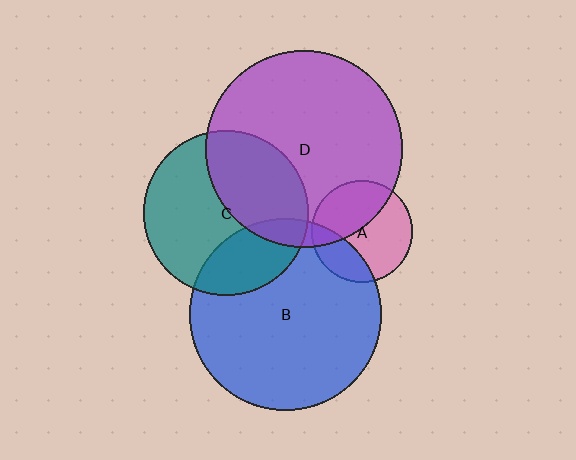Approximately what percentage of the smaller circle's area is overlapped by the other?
Approximately 40%.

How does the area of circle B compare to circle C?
Approximately 1.3 times.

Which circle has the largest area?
Circle D (purple).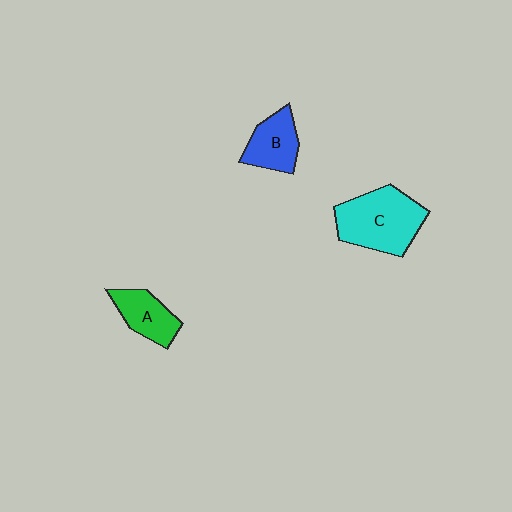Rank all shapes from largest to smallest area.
From largest to smallest: C (cyan), B (blue), A (green).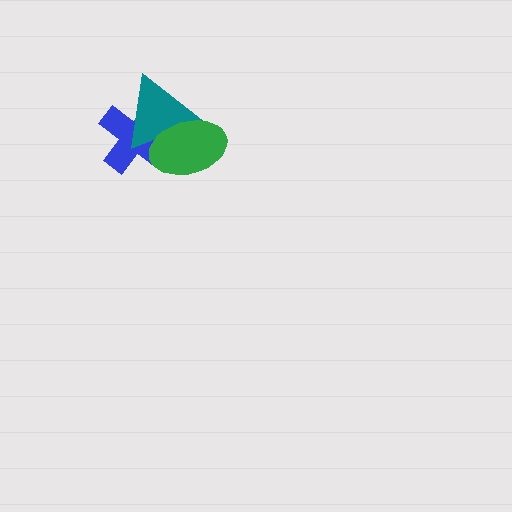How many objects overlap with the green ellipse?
2 objects overlap with the green ellipse.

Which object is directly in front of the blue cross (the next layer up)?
The teal triangle is directly in front of the blue cross.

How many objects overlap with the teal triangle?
2 objects overlap with the teal triangle.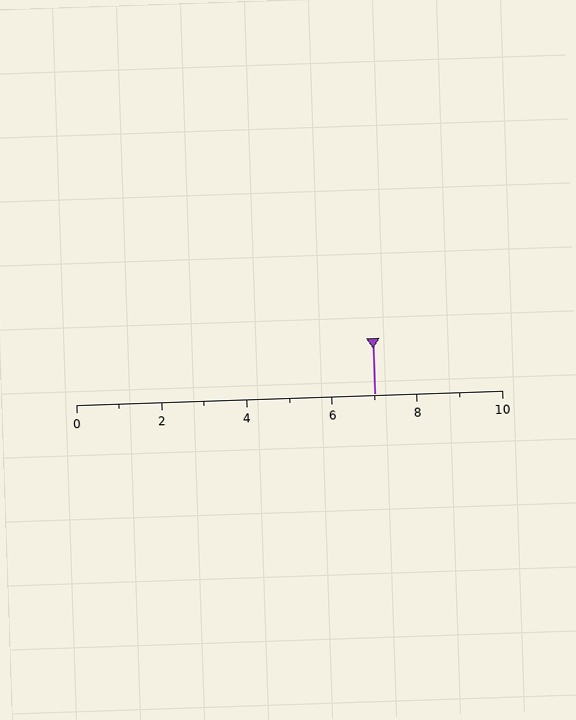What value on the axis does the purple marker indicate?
The marker indicates approximately 7.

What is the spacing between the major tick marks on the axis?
The major ticks are spaced 2 apart.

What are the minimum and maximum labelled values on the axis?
The axis runs from 0 to 10.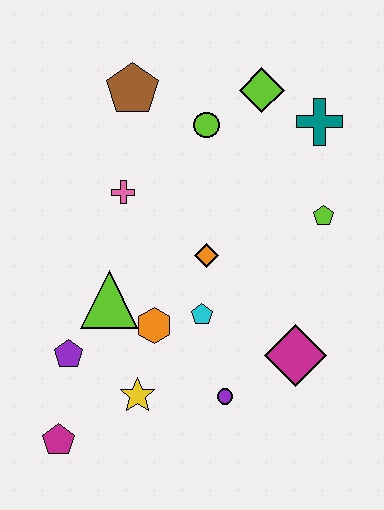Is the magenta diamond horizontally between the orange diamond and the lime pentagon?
Yes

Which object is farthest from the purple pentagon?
The teal cross is farthest from the purple pentagon.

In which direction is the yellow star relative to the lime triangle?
The yellow star is below the lime triangle.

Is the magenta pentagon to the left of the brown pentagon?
Yes